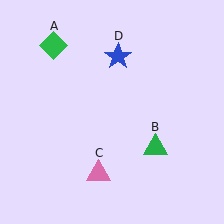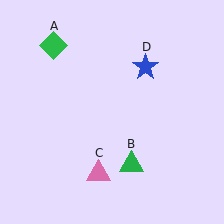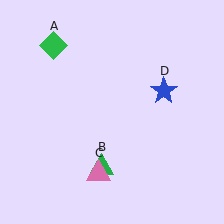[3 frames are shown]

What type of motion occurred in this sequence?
The green triangle (object B), blue star (object D) rotated clockwise around the center of the scene.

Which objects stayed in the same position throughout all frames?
Green diamond (object A) and pink triangle (object C) remained stationary.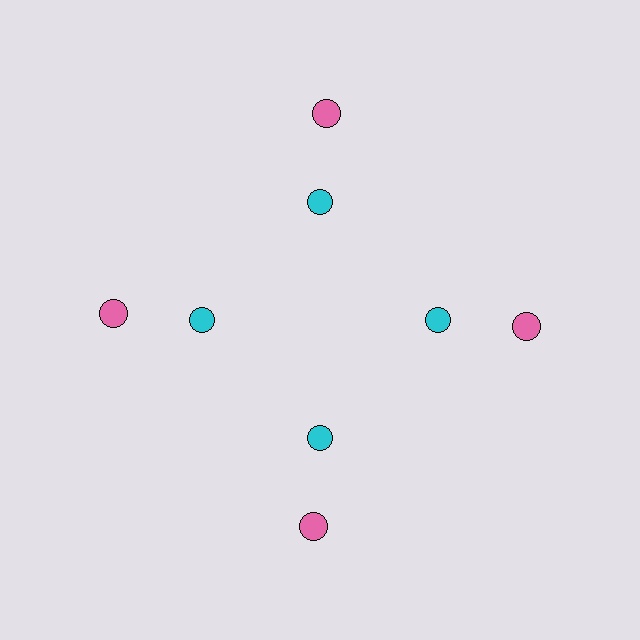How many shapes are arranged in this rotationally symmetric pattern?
There are 8 shapes, arranged in 4 groups of 2.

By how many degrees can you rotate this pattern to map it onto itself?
The pattern maps onto itself every 90 degrees of rotation.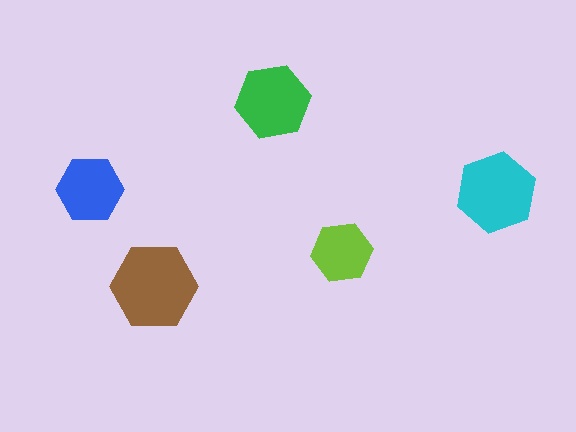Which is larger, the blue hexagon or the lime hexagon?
The blue one.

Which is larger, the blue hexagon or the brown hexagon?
The brown one.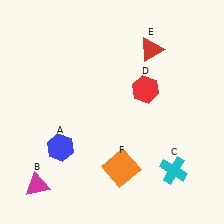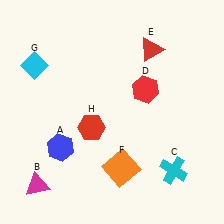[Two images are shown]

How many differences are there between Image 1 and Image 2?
There are 2 differences between the two images.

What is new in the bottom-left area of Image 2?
A red hexagon (H) was added in the bottom-left area of Image 2.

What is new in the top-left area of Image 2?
A cyan diamond (G) was added in the top-left area of Image 2.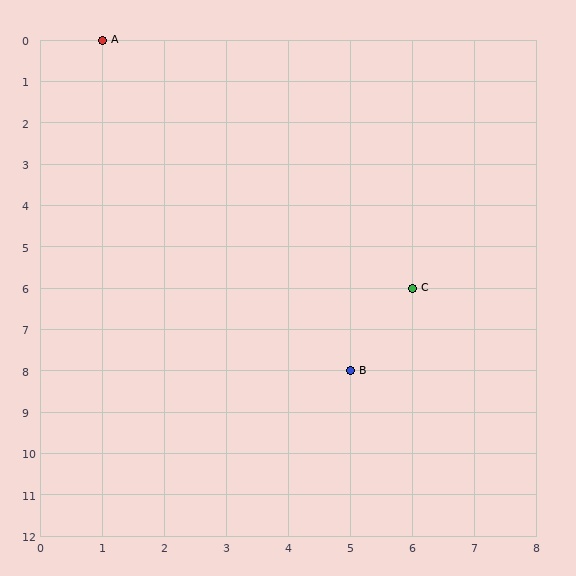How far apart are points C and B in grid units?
Points C and B are 1 column and 2 rows apart (about 2.2 grid units diagonally).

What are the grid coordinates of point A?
Point A is at grid coordinates (1, 0).